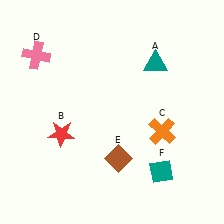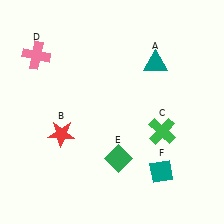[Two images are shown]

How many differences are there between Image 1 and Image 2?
There are 2 differences between the two images.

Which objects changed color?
C changed from orange to green. E changed from brown to green.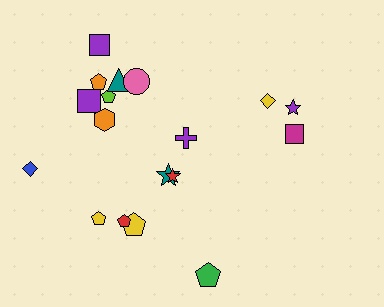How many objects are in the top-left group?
There are 8 objects.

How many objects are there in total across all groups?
There are 18 objects.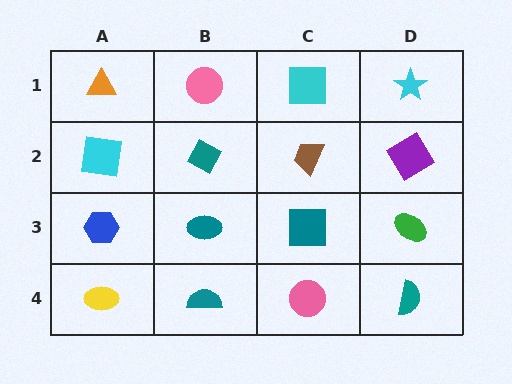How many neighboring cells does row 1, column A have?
2.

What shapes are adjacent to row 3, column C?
A brown trapezoid (row 2, column C), a pink circle (row 4, column C), a teal ellipse (row 3, column B), a green ellipse (row 3, column D).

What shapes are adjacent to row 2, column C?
A cyan square (row 1, column C), a teal square (row 3, column C), a teal diamond (row 2, column B), a purple diamond (row 2, column D).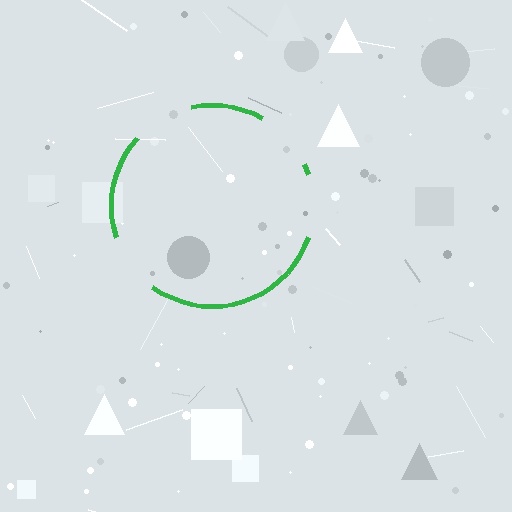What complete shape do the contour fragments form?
The contour fragments form a circle.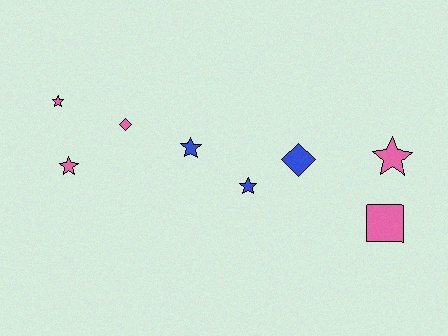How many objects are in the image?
There are 8 objects.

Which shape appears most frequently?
Star, with 5 objects.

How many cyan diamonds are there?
There are no cyan diamonds.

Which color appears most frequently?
Pink, with 5 objects.